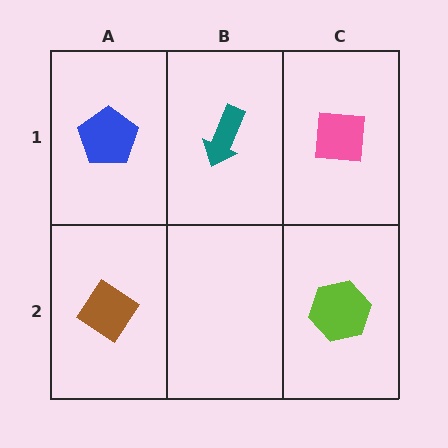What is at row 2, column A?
A brown diamond.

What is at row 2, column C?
A lime hexagon.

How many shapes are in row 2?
2 shapes.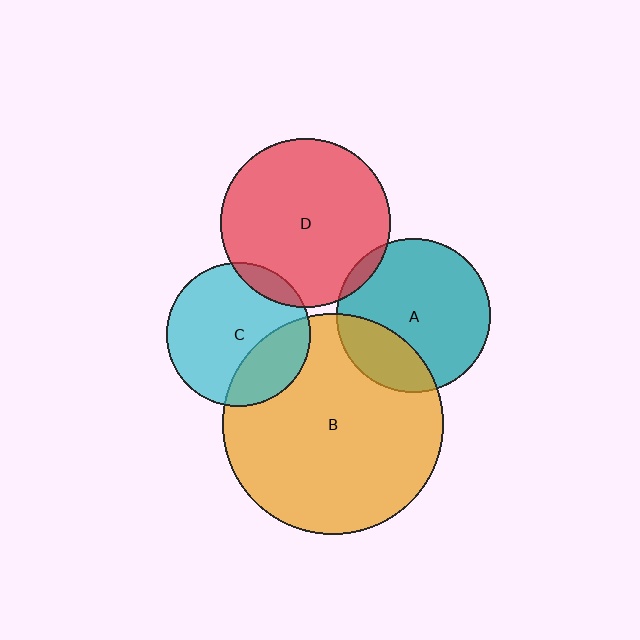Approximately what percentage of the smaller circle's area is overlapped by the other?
Approximately 25%.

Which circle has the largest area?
Circle B (orange).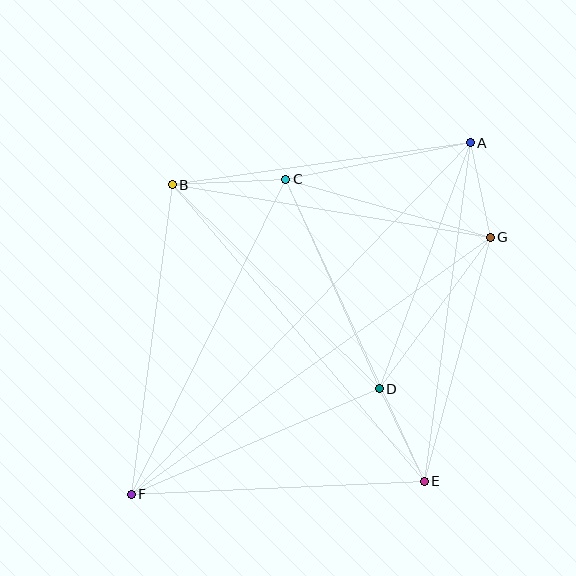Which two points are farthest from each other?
Points A and F are farthest from each other.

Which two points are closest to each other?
Points A and G are closest to each other.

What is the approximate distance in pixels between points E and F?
The distance between E and F is approximately 294 pixels.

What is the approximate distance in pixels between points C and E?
The distance between C and E is approximately 332 pixels.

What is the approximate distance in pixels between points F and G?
The distance between F and G is approximately 442 pixels.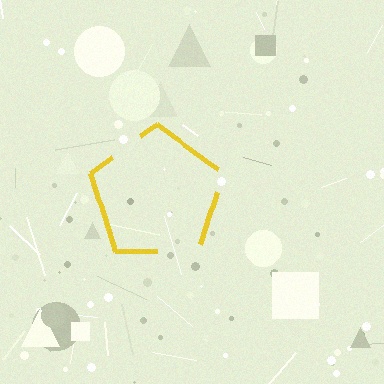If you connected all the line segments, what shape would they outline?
They would outline a pentagon.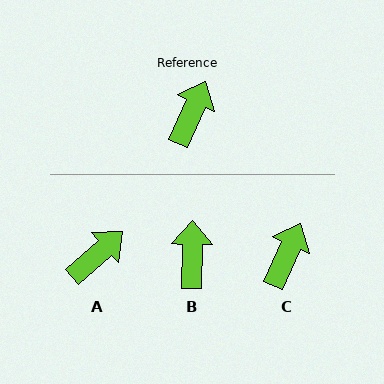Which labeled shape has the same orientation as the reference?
C.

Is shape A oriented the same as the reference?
No, it is off by about 24 degrees.